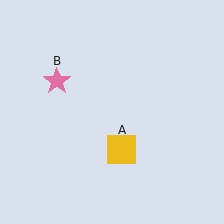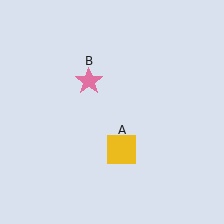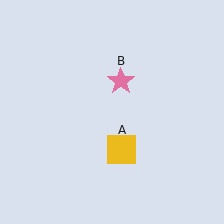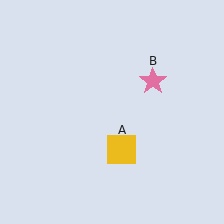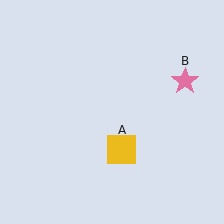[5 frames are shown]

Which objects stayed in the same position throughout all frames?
Yellow square (object A) remained stationary.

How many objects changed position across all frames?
1 object changed position: pink star (object B).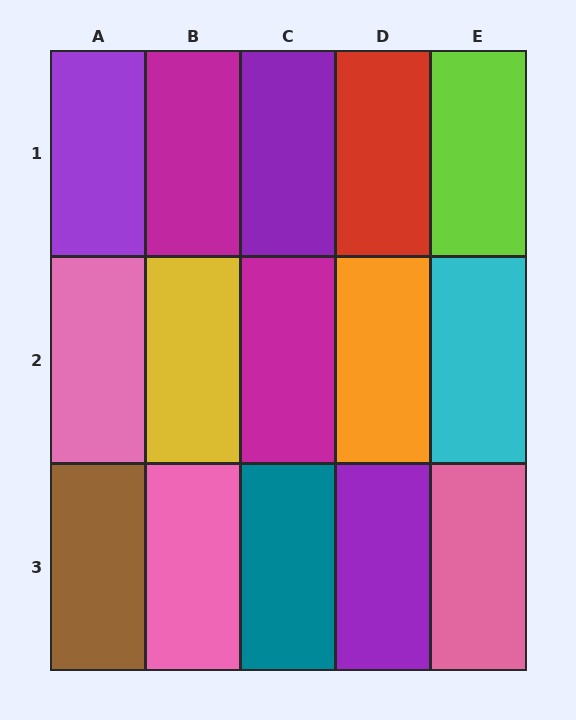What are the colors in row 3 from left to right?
Brown, pink, teal, purple, pink.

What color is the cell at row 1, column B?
Magenta.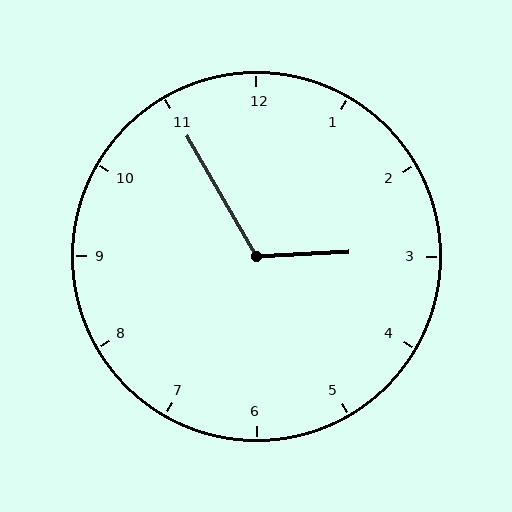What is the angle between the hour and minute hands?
Approximately 118 degrees.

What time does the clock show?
2:55.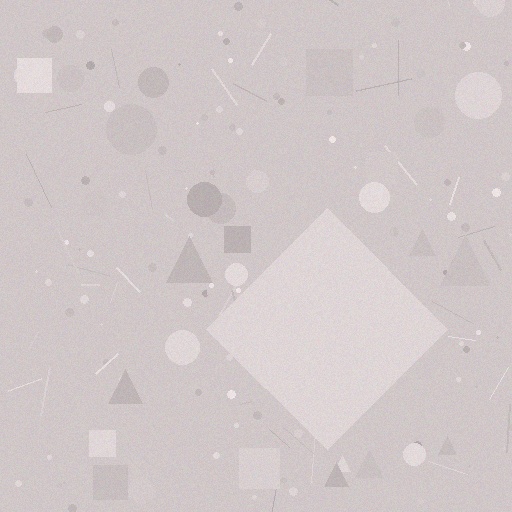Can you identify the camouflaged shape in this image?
The camouflaged shape is a diamond.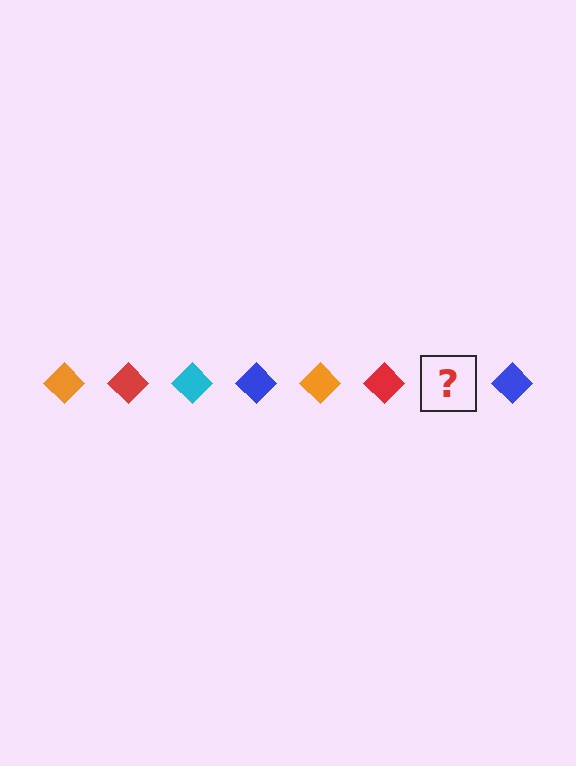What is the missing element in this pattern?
The missing element is a cyan diamond.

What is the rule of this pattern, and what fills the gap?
The rule is that the pattern cycles through orange, red, cyan, blue diamonds. The gap should be filled with a cyan diamond.